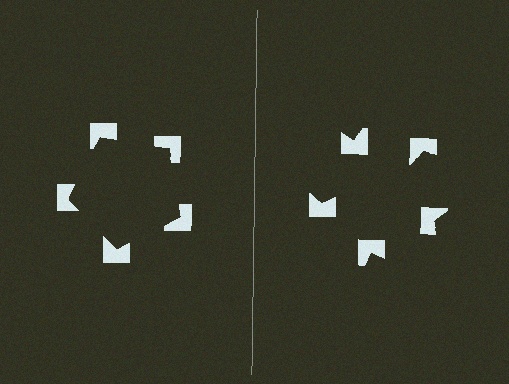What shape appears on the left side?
An illusory pentagon.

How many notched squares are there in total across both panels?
10 — 5 on each side.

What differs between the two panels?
The notched squares are positioned identically on both sides; only the wedge orientations differ. On the left they align to a pentagon; on the right they are misaligned.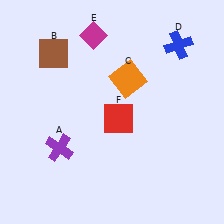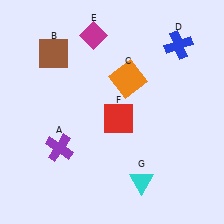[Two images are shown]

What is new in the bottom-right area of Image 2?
A cyan triangle (G) was added in the bottom-right area of Image 2.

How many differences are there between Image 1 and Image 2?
There is 1 difference between the two images.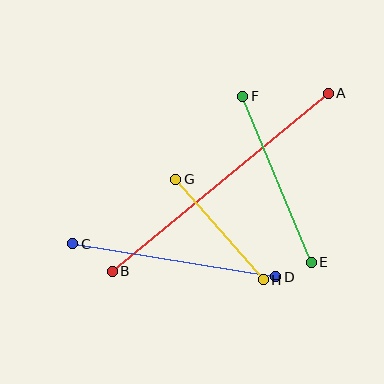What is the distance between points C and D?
The distance is approximately 206 pixels.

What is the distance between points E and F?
The distance is approximately 180 pixels.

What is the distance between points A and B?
The distance is approximately 280 pixels.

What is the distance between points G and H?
The distance is approximately 133 pixels.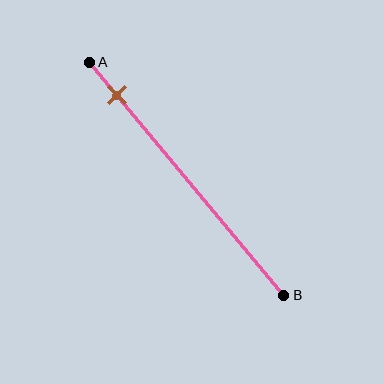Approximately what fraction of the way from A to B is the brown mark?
The brown mark is approximately 15% of the way from A to B.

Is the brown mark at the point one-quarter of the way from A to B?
No, the mark is at about 15% from A, not at the 25% one-quarter point.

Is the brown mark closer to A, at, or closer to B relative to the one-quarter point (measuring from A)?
The brown mark is closer to point A than the one-quarter point of segment AB.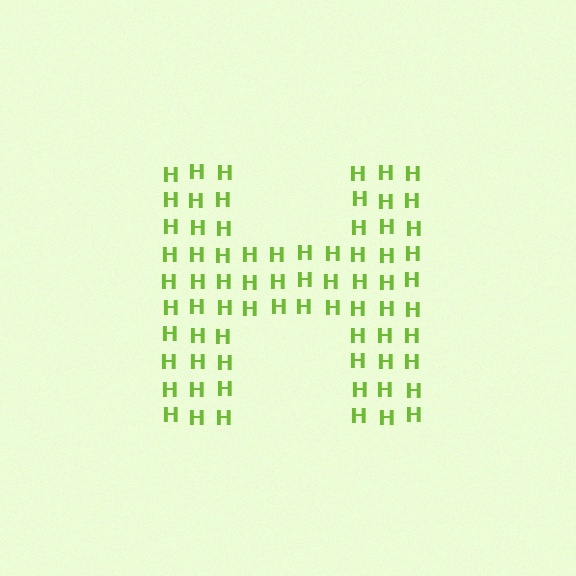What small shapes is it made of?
It is made of small letter H's.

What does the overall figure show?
The overall figure shows the letter H.